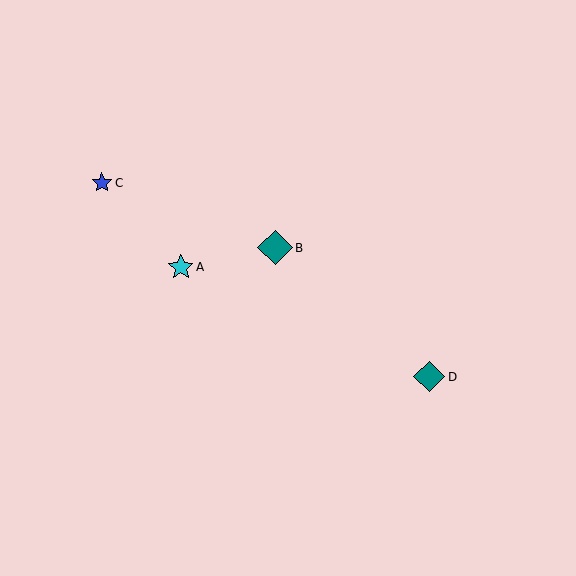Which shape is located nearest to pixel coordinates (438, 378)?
The teal diamond (labeled D) at (429, 377) is nearest to that location.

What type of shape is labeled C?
Shape C is a blue star.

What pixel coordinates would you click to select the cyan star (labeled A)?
Click at (181, 267) to select the cyan star A.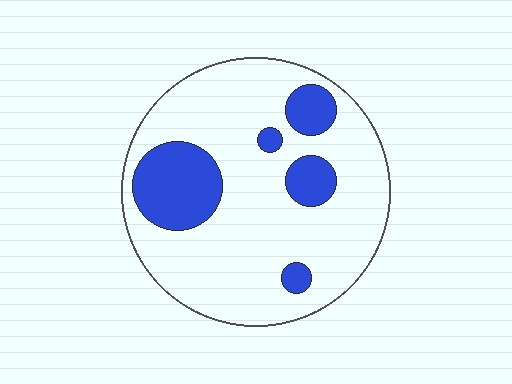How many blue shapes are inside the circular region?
5.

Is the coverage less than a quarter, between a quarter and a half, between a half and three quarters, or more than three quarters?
Less than a quarter.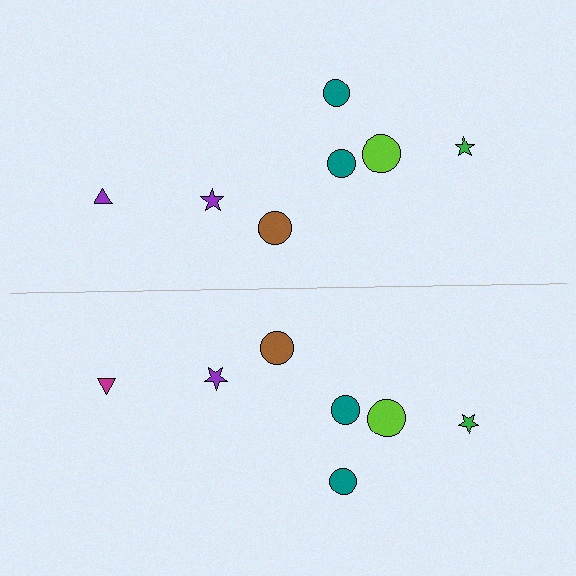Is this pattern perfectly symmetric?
No, the pattern is not perfectly symmetric. The magenta triangle on the bottom side breaks the symmetry — its mirror counterpart is purple.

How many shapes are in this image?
There are 14 shapes in this image.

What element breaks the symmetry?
The magenta triangle on the bottom side breaks the symmetry — its mirror counterpart is purple.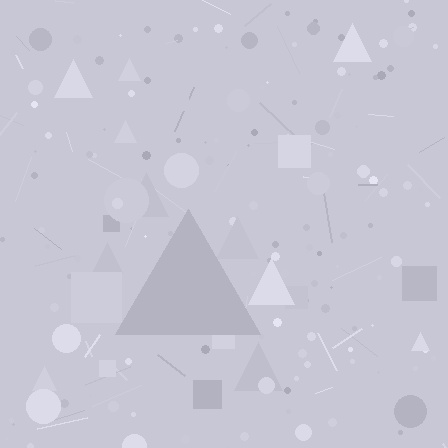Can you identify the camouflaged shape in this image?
The camouflaged shape is a triangle.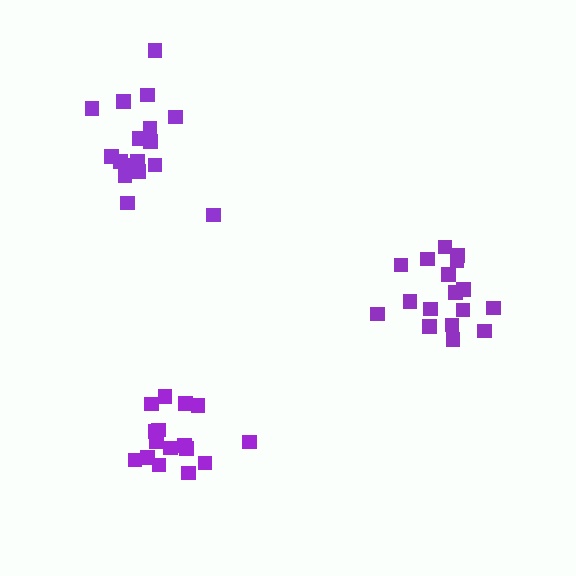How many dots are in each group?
Group 1: 17 dots, Group 2: 17 dots, Group 3: 16 dots (50 total).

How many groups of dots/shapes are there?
There are 3 groups.